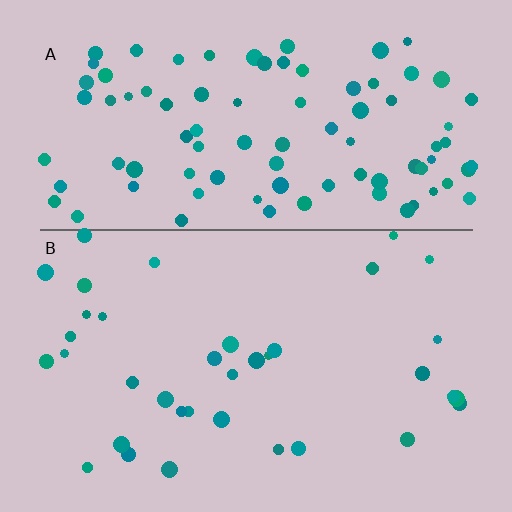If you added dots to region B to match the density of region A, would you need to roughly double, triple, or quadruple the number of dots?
Approximately triple.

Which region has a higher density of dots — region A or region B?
A (the top).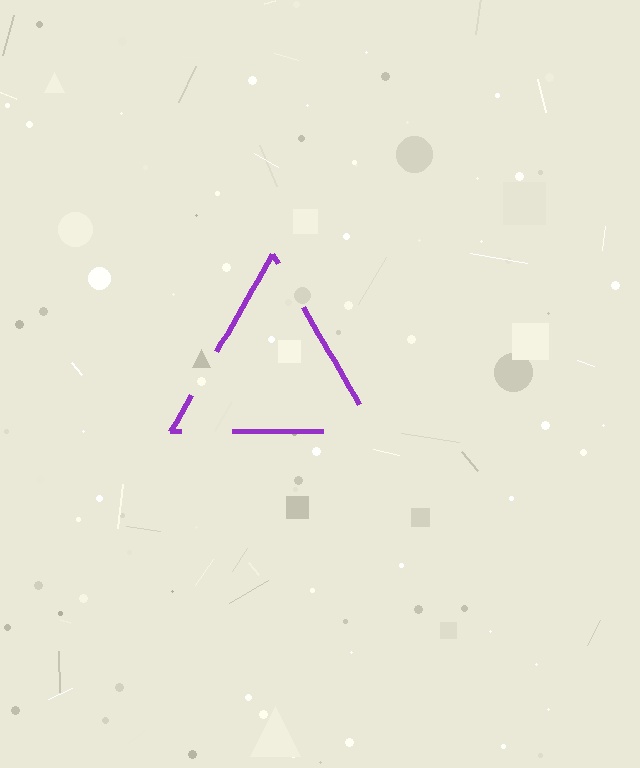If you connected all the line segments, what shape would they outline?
They would outline a triangle.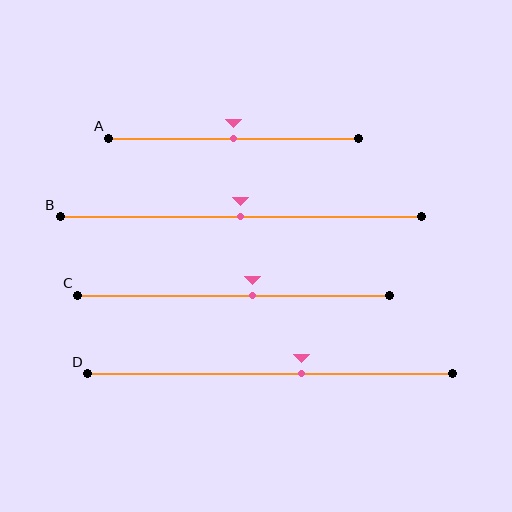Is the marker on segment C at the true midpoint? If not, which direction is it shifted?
No, the marker on segment C is shifted to the right by about 6% of the segment length.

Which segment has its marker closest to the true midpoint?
Segment A has its marker closest to the true midpoint.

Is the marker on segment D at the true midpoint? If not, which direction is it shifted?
No, the marker on segment D is shifted to the right by about 9% of the segment length.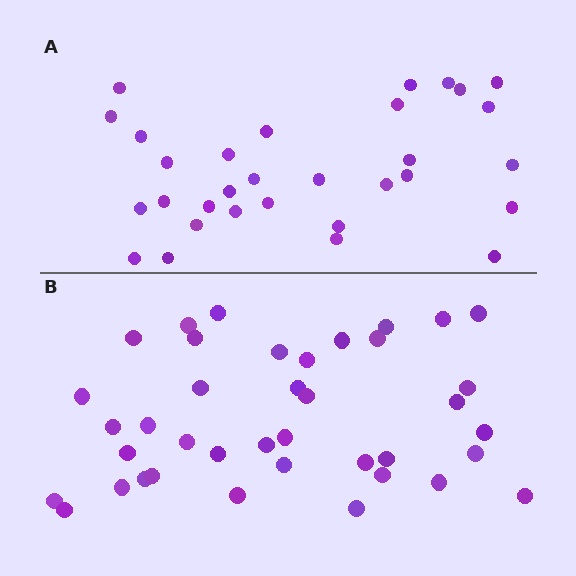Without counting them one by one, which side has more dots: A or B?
Region B (the bottom region) has more dots.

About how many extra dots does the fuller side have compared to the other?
Region B has roughly 8 or so more dots than region A.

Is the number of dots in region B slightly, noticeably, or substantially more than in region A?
Region B has noticeably more, but not dramatically so. The ratio is roughly 1.3 to 1.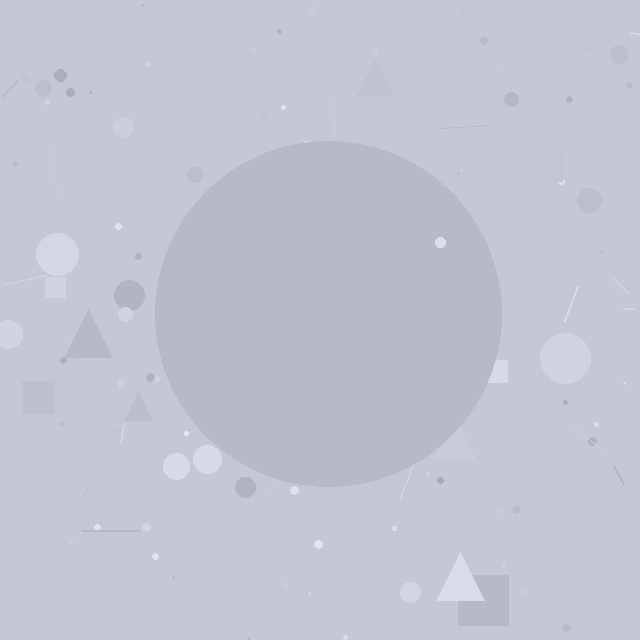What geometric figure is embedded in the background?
A circle is embedded in the background.